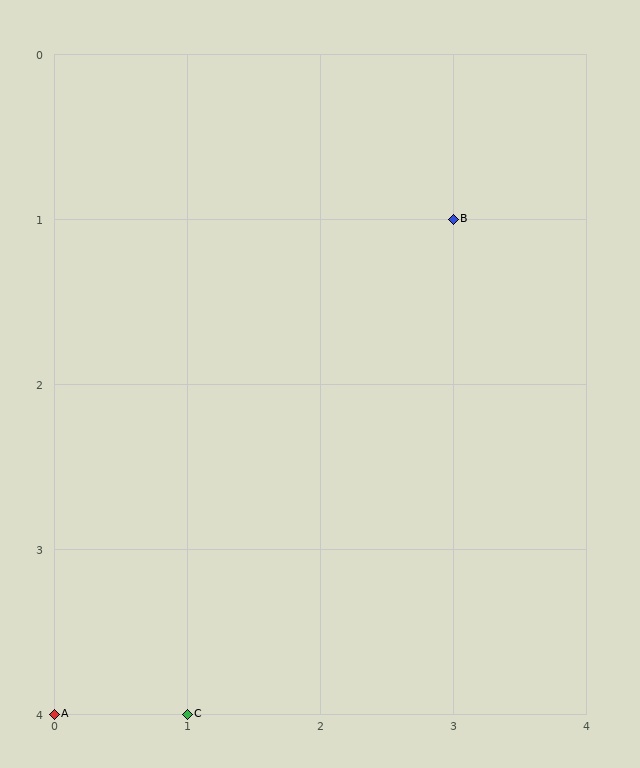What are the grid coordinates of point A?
Point A is at grid coordinates (0, 4).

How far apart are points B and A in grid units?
Points B and A are 3 columns and 3 rows apart (about 4.2 grid units diagonally).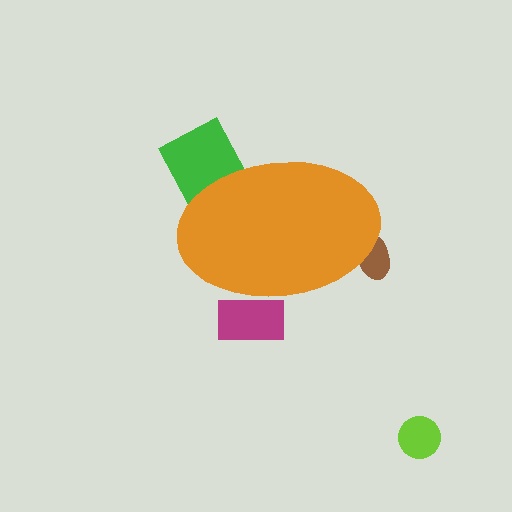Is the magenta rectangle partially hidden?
Yes, the magenta rectangle is partially hidden behind the orange ellipse.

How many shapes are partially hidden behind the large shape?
3 shapes are partially hidden.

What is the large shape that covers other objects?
An orange ellipse.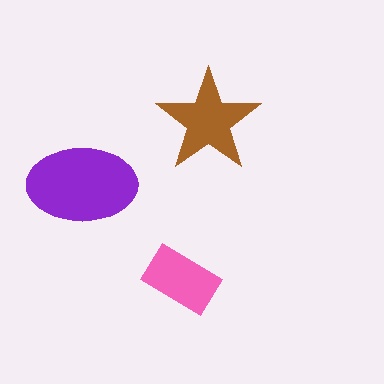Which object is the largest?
The purple ellipse.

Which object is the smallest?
The pink rectangle.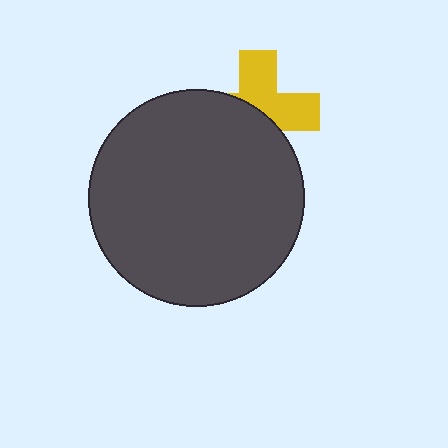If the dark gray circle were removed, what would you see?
You would see the complete yellow cross.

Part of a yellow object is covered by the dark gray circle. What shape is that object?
It is a cross.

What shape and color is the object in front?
The object in front is a dark gray circle.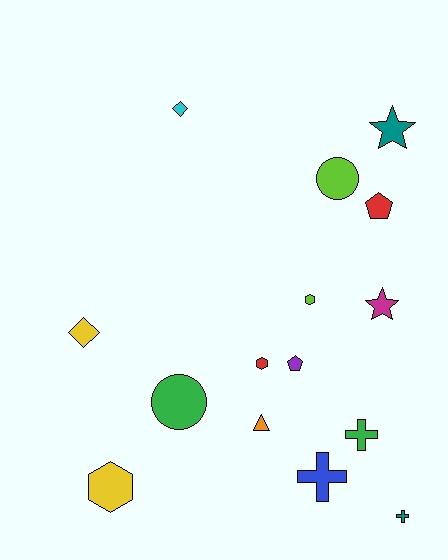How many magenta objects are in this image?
There is 1 magenta object.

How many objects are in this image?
There are 15 objects.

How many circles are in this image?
There are 2 circles.